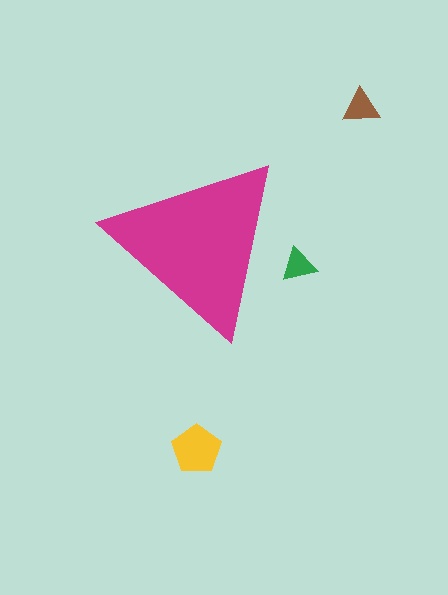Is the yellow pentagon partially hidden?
No, the yellow pentagon is fully visible.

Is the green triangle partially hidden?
Yes, the green triangle is partially hidden behind the magenta triangle.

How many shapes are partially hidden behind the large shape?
1 shape is partially hidden.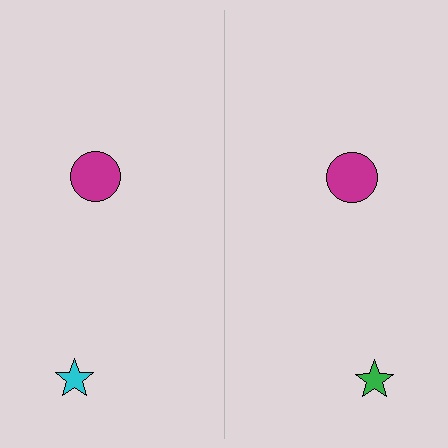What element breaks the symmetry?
The green star on the right side breaks the symmetry — its mirror counterpart is cyan.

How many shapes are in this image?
There are 4 shapes in this image.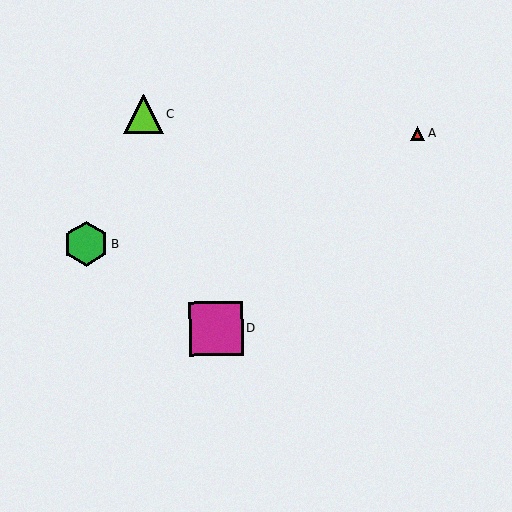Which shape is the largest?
The magenta square (labeled D) is the largest.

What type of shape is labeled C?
Shape C is a lime triangle.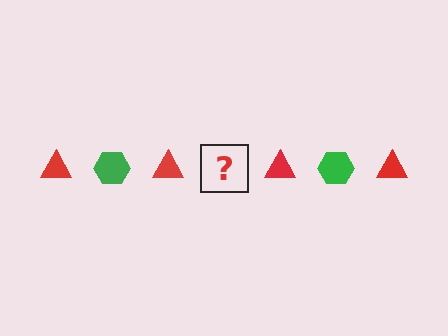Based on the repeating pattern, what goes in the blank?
The blank should be a green hexagon.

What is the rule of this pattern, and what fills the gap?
The rule is that the pattern alternates between red triangle and green hexagon. The gap should be filled with a green hexagon.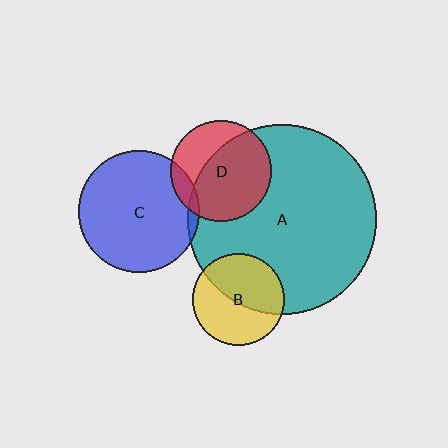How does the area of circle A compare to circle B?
Approximately 4.3 times.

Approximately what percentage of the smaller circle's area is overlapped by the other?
Approximately 5%.